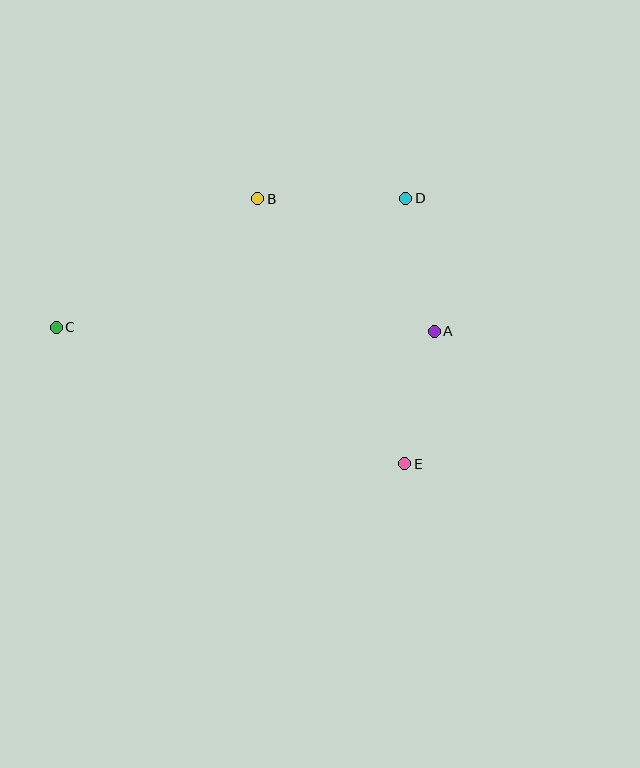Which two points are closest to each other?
Points A and D are closest to each other.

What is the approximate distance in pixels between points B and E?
The distance between B and E is approximately 303 pixels.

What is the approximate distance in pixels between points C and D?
The distance between C and D is approximately 373 pixels.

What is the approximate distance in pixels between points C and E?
The distance between C and E is approximately 375 pixels.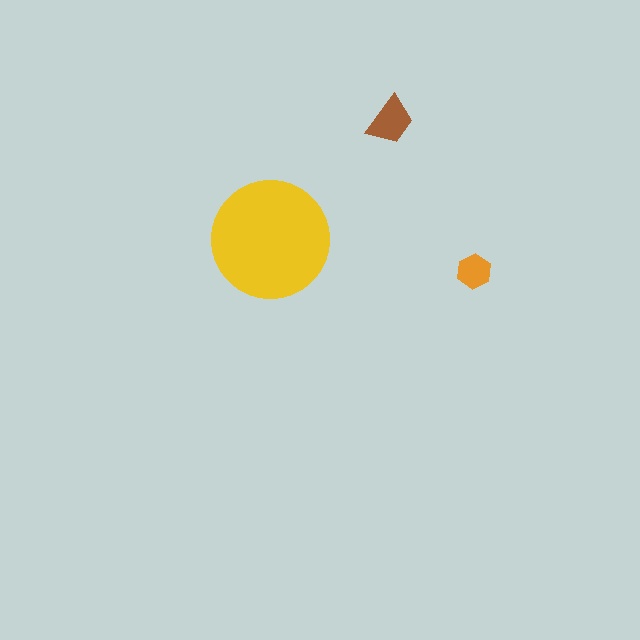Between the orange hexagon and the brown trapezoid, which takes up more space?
The brown trapezoid.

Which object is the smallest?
The orange hexagon.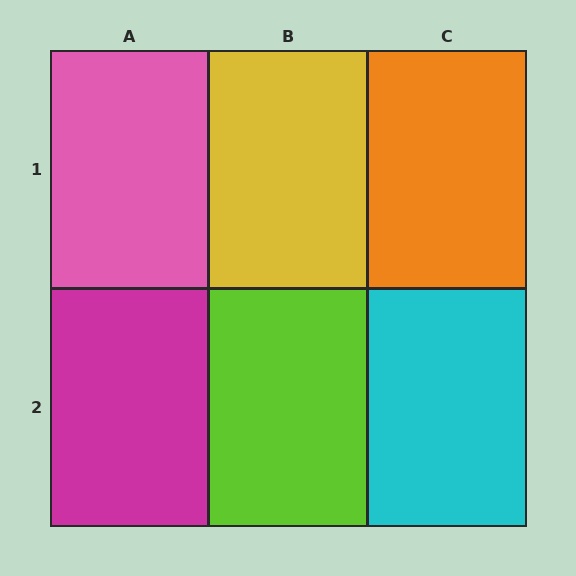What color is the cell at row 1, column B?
Yellow.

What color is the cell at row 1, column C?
Orange.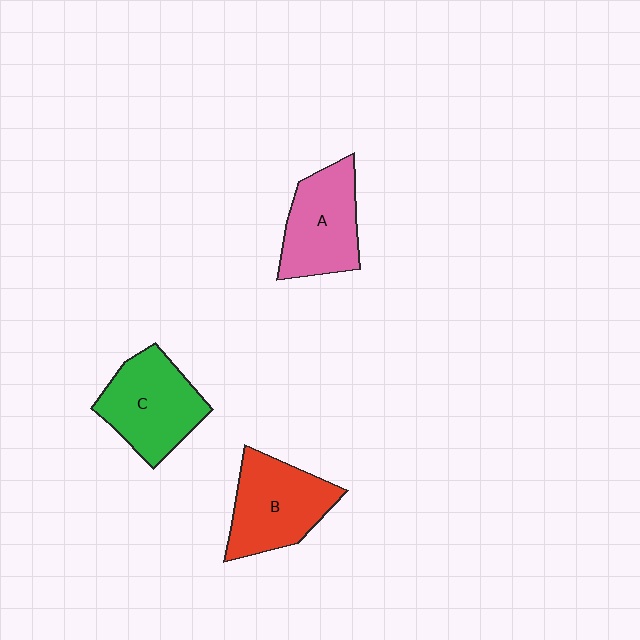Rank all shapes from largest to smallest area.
From largest to smallest: C (green), B (red), A (pink).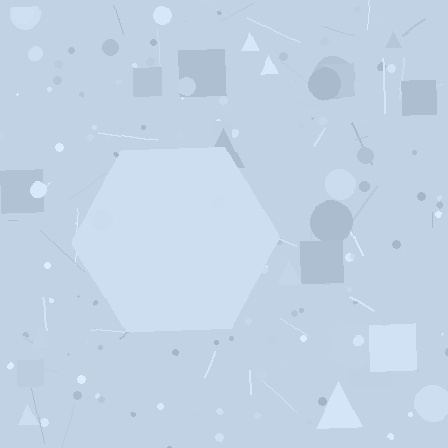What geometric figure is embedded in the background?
A hexagon is embedded in the background.